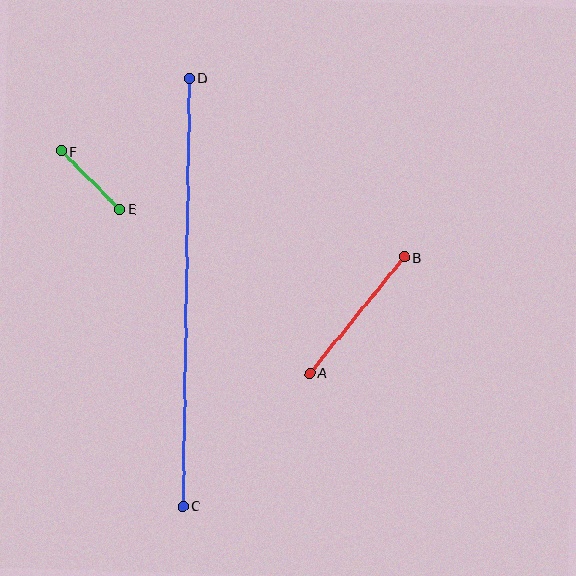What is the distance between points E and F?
The distance is approximately 83 pixels.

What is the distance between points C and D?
The distance is approximately 428 pixels.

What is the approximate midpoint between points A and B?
The midpoint is at approximately (357, 315) pixels.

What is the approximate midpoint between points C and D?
The midpoint is at approximately (186, 292) pixels.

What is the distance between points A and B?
The distance is approximately 149 pixels.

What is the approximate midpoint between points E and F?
The midpoint is at approximately (91, 180) pixels.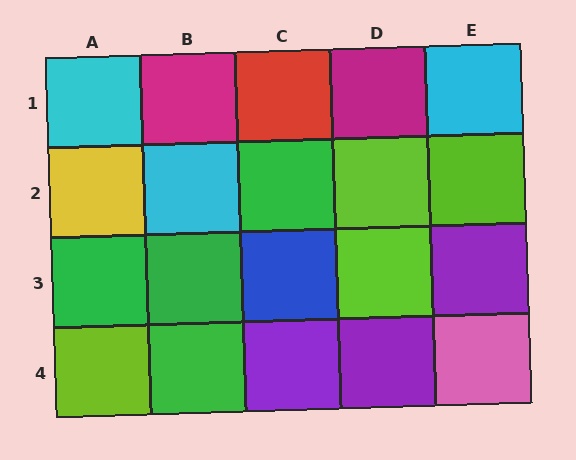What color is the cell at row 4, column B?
Green.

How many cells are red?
1 cell is red.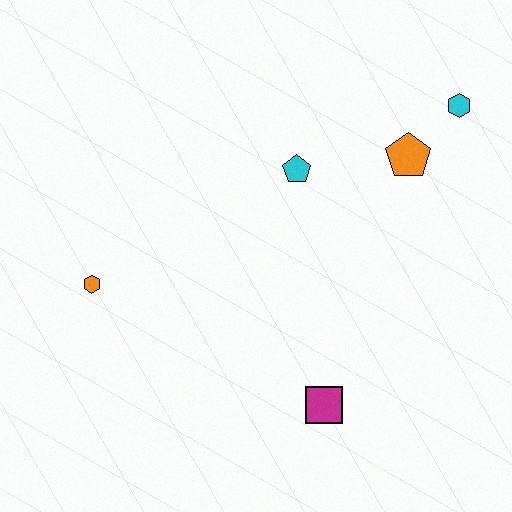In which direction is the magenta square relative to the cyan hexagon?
The magenta square is below the cyan hexagon.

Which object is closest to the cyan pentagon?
The orange pentagon is closest to the cyan pentagon.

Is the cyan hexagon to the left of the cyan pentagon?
No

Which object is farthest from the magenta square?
The cyan hexagon is farthest from the magenta square.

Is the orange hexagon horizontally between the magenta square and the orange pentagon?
No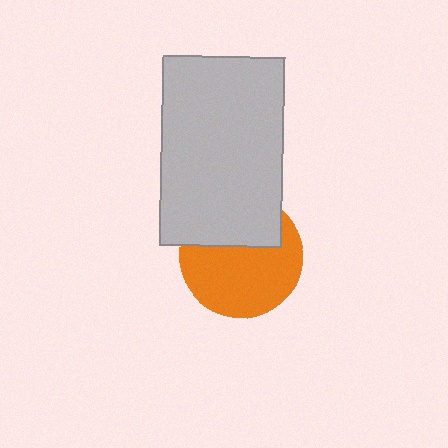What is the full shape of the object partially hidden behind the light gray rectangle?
The partially hidden object is an orange circle.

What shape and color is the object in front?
The object in front is a light gray rectangle.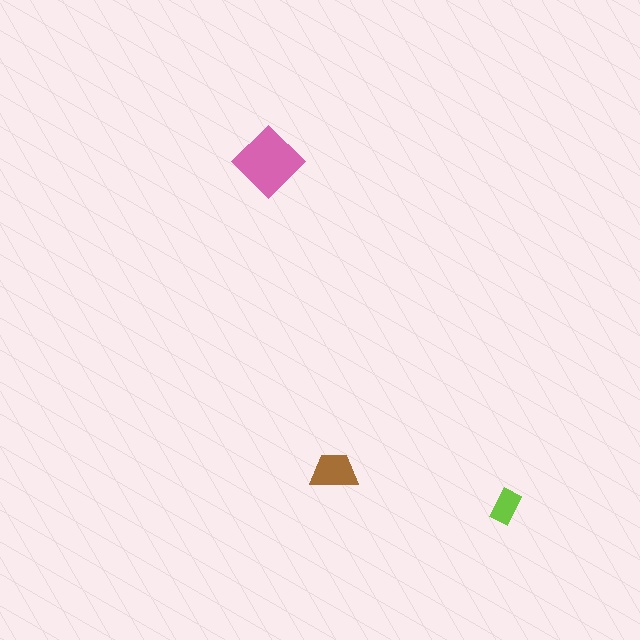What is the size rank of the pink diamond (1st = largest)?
1st.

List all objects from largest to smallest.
The pink diamond, the brown trapezoid, the lime rectangle.